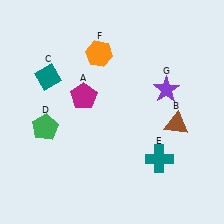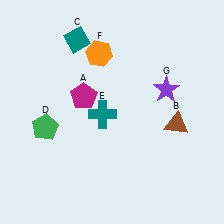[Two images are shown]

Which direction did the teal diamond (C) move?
The teal diamond (C) moved up.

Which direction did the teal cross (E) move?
The teal cross (E) moved left.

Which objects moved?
The objects that moved are: the teal diamond (C), the teal cross (E).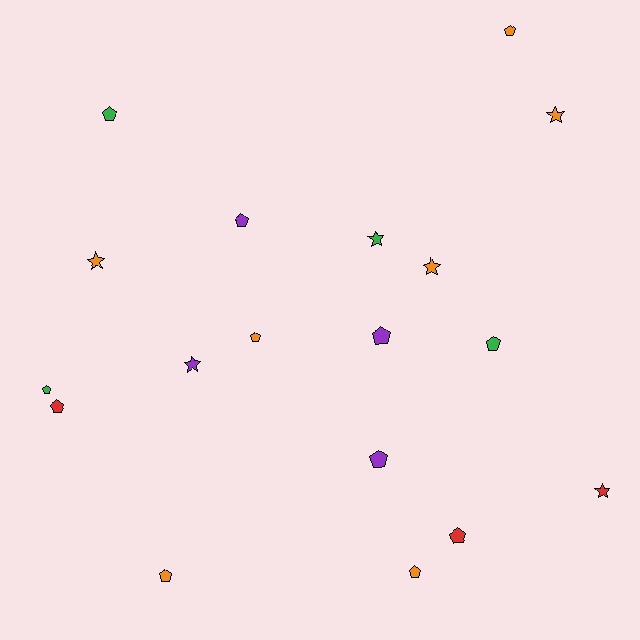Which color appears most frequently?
Orange, with 7 objects.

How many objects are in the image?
There are 18 objects.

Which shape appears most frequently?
Pentagon, with 12 objects.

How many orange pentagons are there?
There are 4 orange pentagons.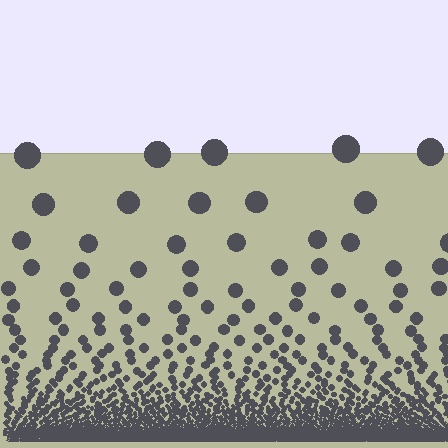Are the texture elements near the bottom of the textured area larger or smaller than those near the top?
Smaller. The gradient is inverted — elements near the bottom are smaller and denser.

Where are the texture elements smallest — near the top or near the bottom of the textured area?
Near the bottom.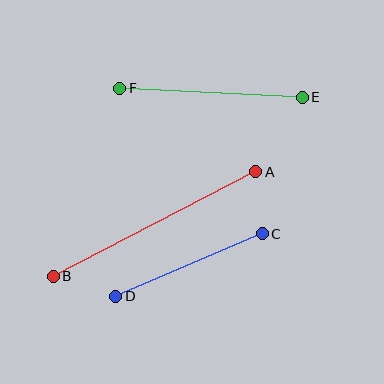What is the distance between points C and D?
The distance is approximately 159 pixels.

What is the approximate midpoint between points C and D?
The midpoint is at approximately (189, 265) pixels.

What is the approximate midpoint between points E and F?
The midpoint is at approximately (211, 93) pixels.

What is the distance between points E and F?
The distance is approximately 183 pixels.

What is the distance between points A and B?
The distance is approximately 228 pixels.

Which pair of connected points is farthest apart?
Points A and B are farthest apart.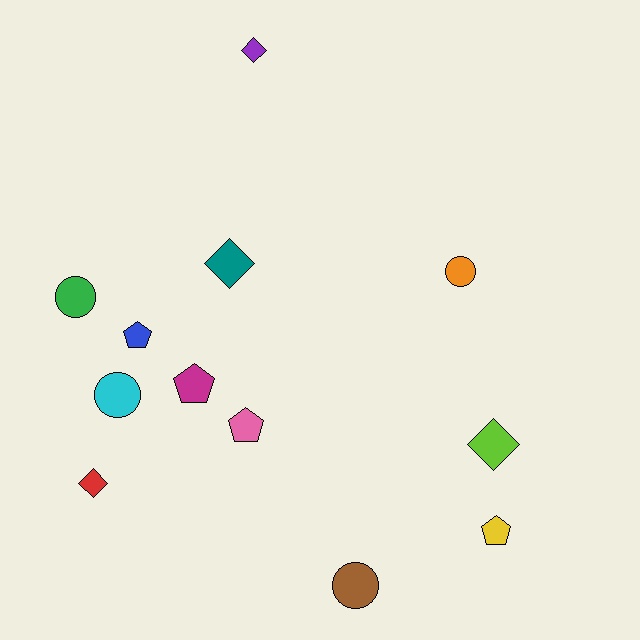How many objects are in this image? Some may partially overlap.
There are 12 objects.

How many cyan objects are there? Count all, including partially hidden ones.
There is 1 cyan object.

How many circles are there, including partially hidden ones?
There are 4 circles.